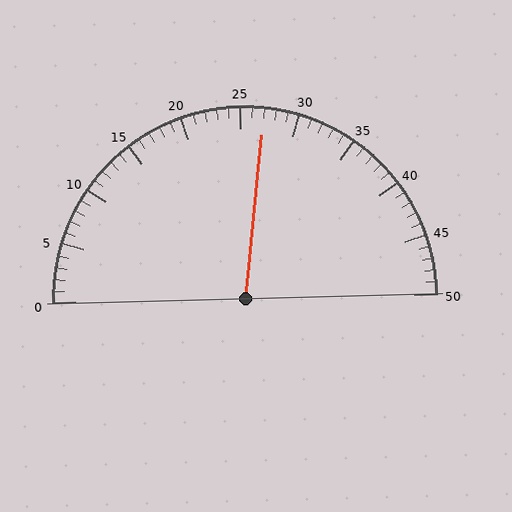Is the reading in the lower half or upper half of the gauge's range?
The reading is in the upper half of the range (0 to 50).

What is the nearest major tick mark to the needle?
The nearest major tick mark is 25.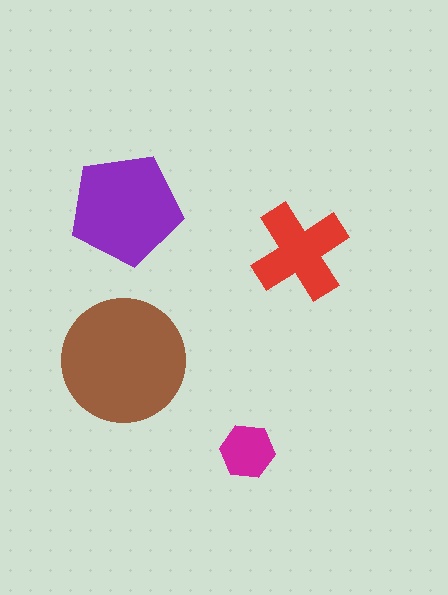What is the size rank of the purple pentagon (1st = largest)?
2nd.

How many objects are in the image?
There are 4 objects in the image.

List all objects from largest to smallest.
The brown circle, the purple pentagon, the red cross, the magenta hexagon.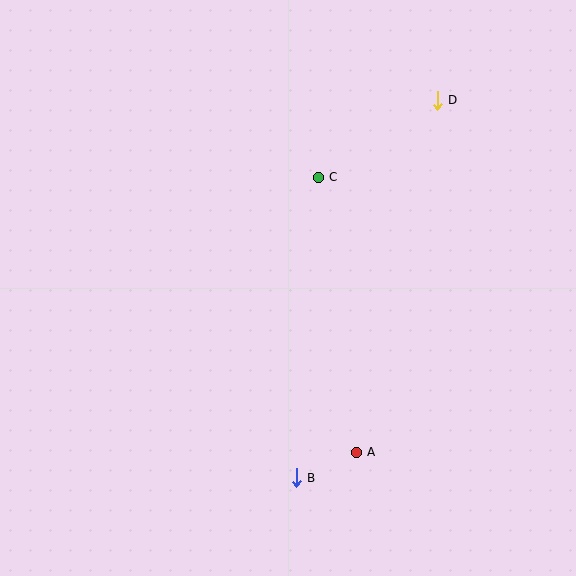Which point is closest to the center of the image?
Point C at (318, 177) is closest to the center.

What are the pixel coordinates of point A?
Point A is at (356, 452).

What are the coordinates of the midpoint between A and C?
The midpoint between A and C is at (337, 315).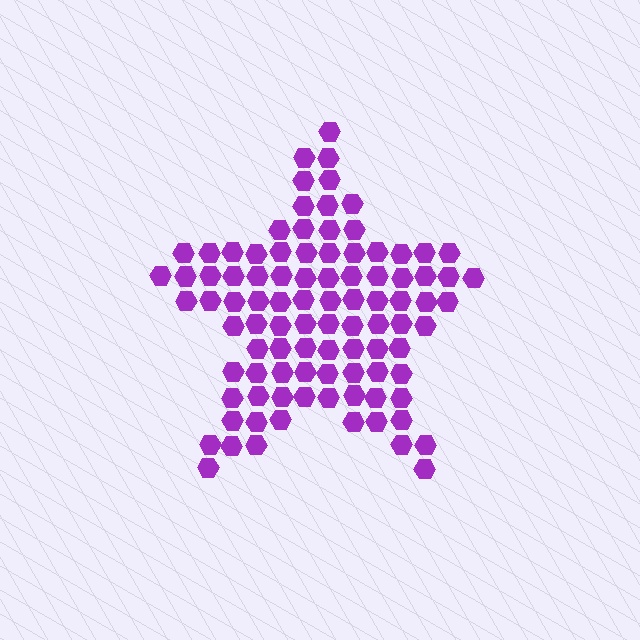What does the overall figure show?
The overall figure shows a star.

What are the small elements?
The small elements are hexagons.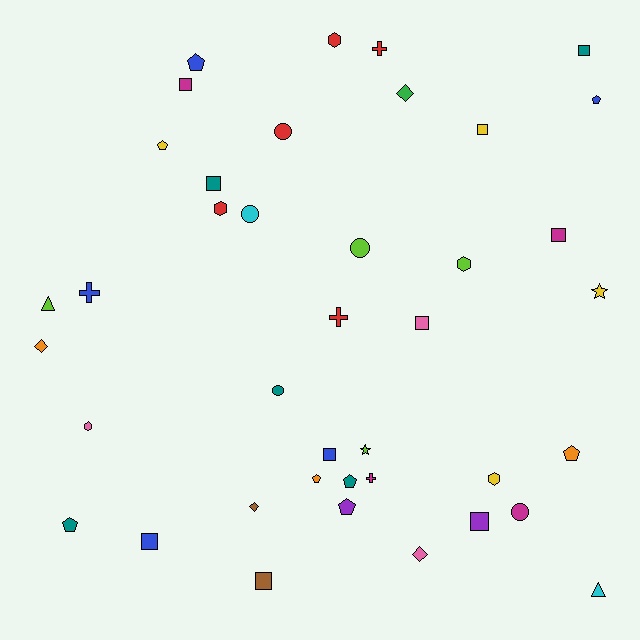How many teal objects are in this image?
There are 5 teal objects.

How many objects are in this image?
There are 40 objects.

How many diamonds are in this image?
There are 4 diamonds.